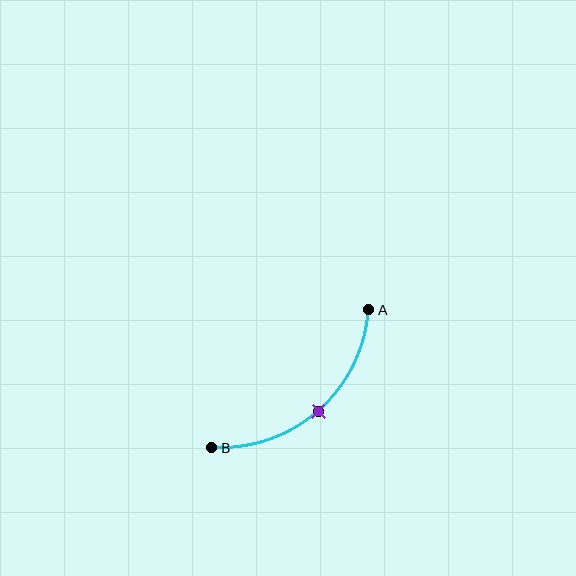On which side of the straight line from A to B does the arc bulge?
The arc bulges below and to the right of the straight line connecting A and B.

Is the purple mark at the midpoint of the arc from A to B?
Yes. The purple mark lies on the arc at equal arc-length from both A and B — it is the arc midpoint.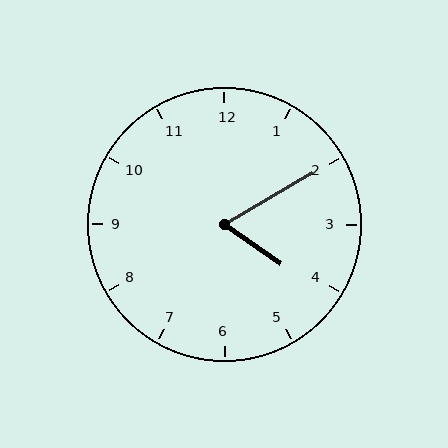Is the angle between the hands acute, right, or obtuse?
It is acute.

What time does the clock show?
4:10.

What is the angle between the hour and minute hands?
Approximately 65 degrees.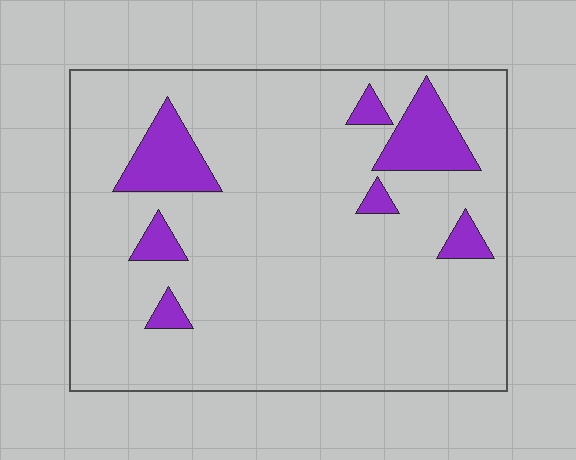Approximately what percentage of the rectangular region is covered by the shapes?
Approximately 10%.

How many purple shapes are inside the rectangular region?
7.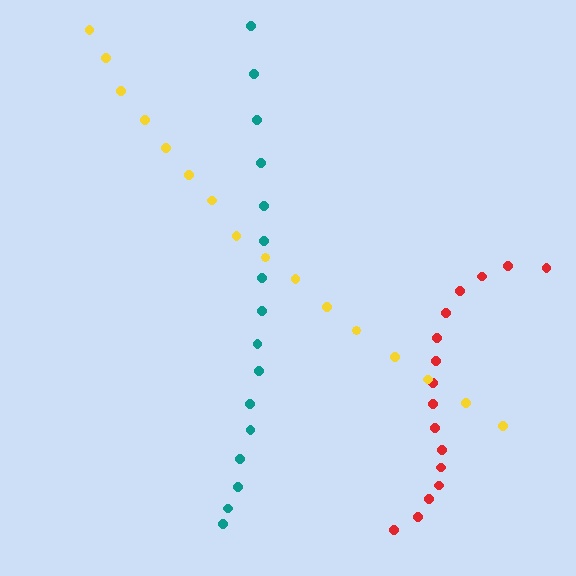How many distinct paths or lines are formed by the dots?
There are 3 distinct paths.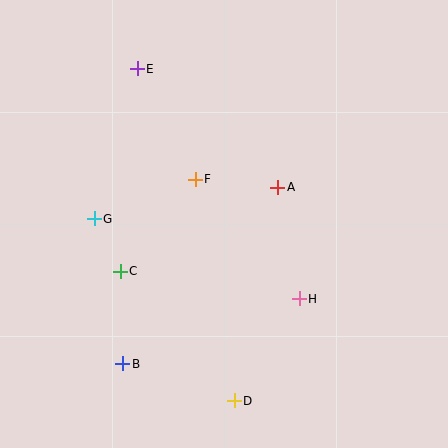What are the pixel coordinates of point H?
Point H is at (299, 299).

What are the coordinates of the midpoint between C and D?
The midpoint between C and D is at (177, 336).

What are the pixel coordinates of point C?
Point C is at (120, 271).